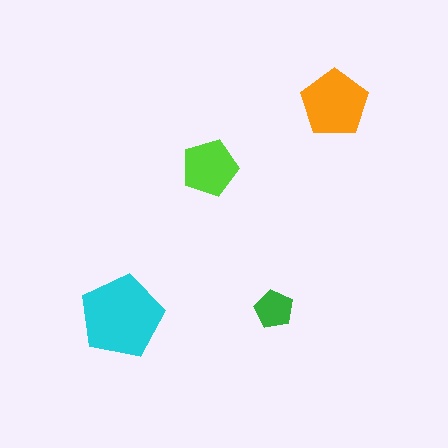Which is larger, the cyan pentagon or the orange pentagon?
The cyan one.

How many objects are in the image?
There are 4 objects in the image.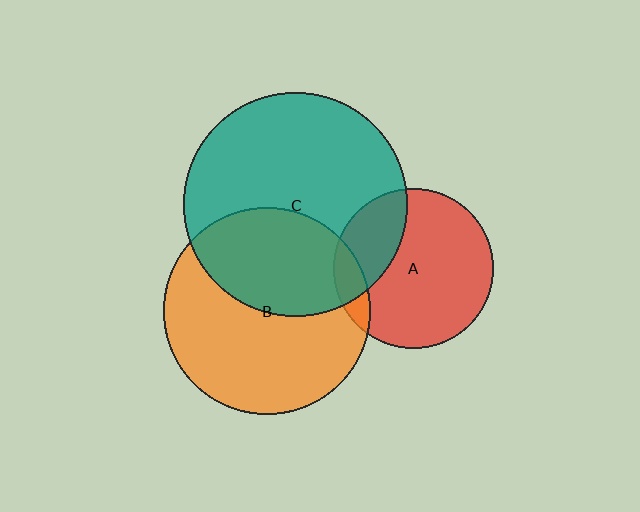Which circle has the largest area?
Circle C (teal).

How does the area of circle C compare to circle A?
Approximately 2.0 times.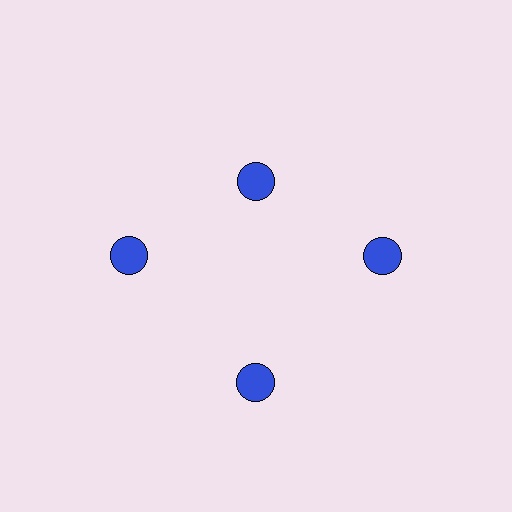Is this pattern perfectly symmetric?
No. The 4 blue circles are arranged in a ring, but one element near the 12 o'clock position is pulled inward toward the center, breaking the 4-fold rotational symmetry.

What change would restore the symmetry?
The symmetry would be restored by moving it outward, back onto the ring so that all 4 circles sit at equal angles and equal distance from the center.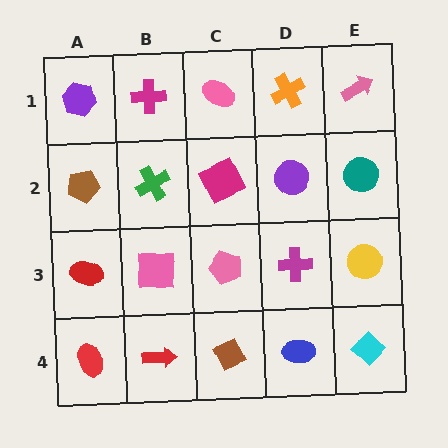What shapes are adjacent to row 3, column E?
A teal circle (row 2, column E), a cyan diamond (row 4, column E), a magenta cross (row 3, column D).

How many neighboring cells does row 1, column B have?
3.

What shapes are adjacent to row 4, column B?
A pink square (row 3, column B), a red ellipse (row 4, column A), a brown diamond (row 4, column C).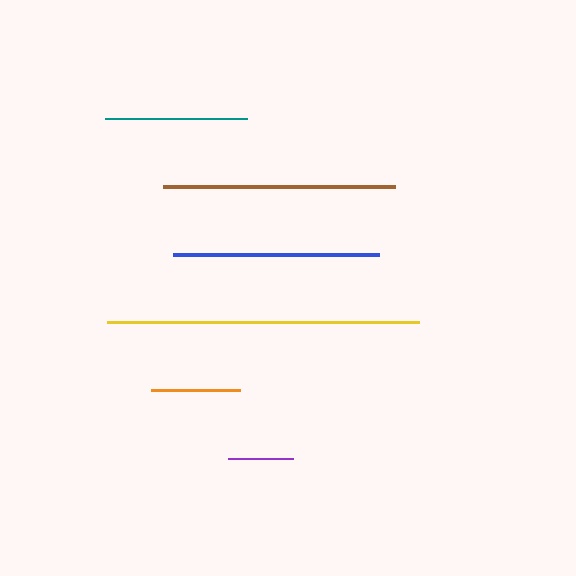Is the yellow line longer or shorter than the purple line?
The yellow line is longer than the purple line.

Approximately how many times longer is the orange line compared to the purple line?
The orange line is approximately 1.4 times the length of the purple line.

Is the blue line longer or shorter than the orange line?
The blue line is longer than the orange line.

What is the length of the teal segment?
The teal segment is approximately 142 pixels long.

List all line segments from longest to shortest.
From longest to shortest: yellow, brown, blue, teal, orange, purple.